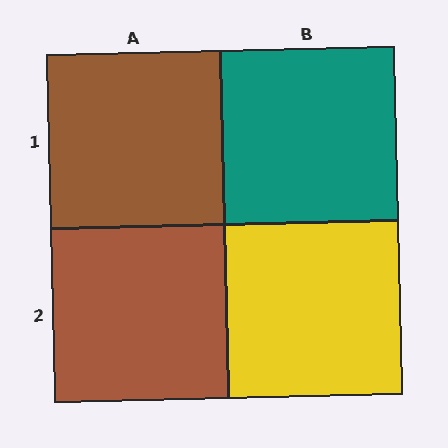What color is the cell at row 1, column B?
Teal.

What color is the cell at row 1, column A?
Brown.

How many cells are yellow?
1 cell is yellow.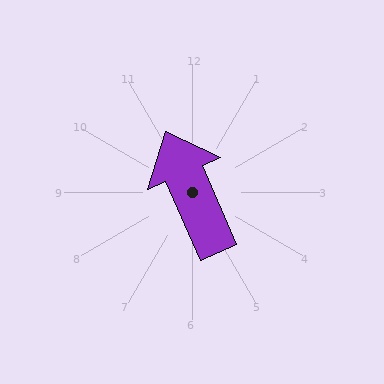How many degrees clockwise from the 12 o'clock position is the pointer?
Approximately 336 degrees.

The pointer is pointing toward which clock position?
Roughly 11 o'clock.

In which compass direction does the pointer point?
Northwest.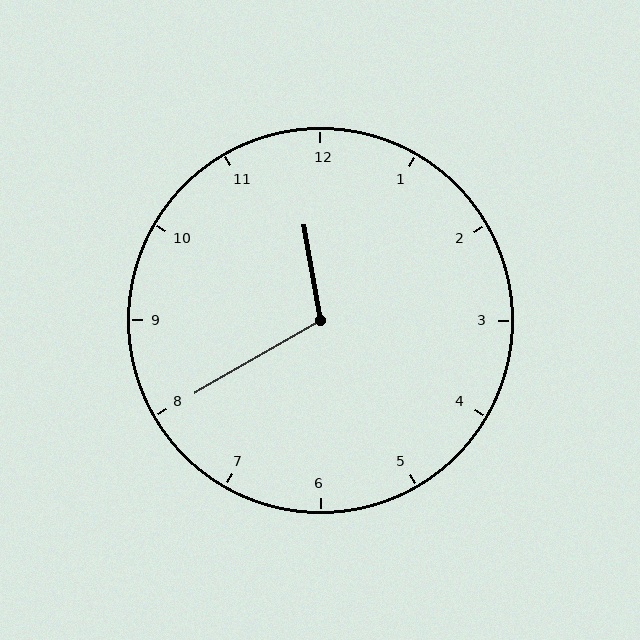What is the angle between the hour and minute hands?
Approximately 110 degrees.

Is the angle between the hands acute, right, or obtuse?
It is obtuse.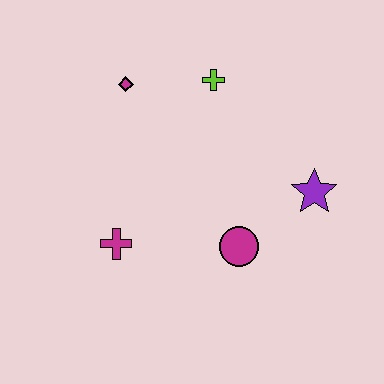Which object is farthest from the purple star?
The magenta diamond is farthest from the purple star.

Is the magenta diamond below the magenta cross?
No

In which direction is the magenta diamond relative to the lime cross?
The magenta diamond is to the left of the lime cross.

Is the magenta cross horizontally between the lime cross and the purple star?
No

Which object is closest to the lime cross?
The magenta diamond is closest to the lime cross.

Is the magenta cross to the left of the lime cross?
Yes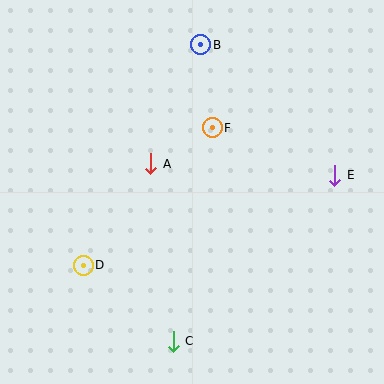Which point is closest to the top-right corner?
Point E is closest to the top-right corner.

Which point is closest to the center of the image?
Point A at (151, 164) is closest to the center.